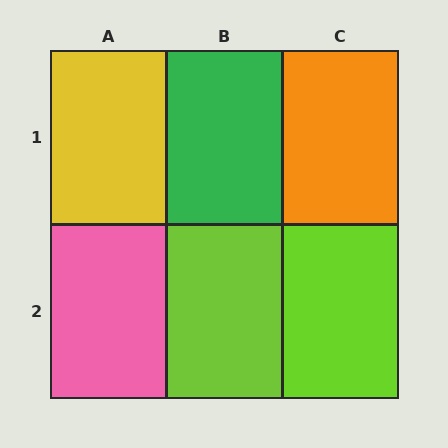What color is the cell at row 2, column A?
Pink.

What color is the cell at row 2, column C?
Lime.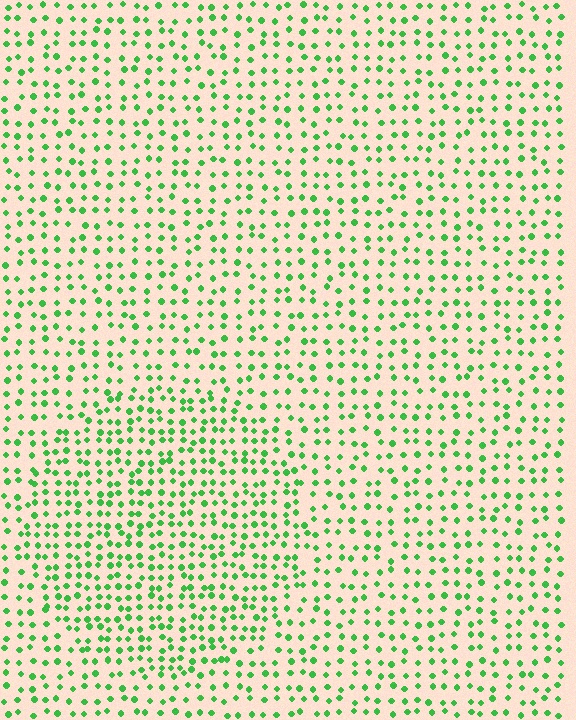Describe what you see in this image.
The image contains small green elements arranged at two different densities. A circle-shaped region is visible where the elements are more densely packed than the surrounding area.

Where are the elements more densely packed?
The elements are more densely packed inside the circle boundary.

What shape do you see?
I see a circle.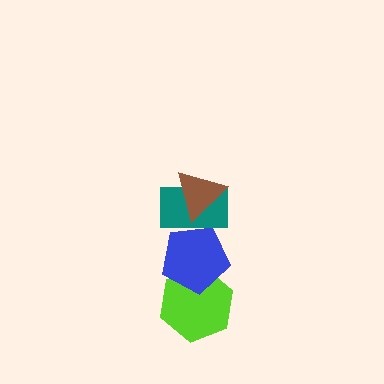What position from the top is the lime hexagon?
The lime hexagon is 4th from the top.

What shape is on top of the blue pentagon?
The teal rectangle is on top of the blue pentagon.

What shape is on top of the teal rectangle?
The brown triangle is on top of the teal rectangle.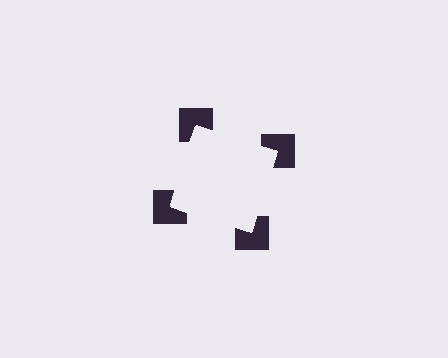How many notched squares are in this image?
There are 4 — one at each vertex of the illusory square.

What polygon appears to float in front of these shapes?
An illusory square — its edges are inferred from the aligned wedge cuts in the notched squares, not physically drawn.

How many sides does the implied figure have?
4 sides.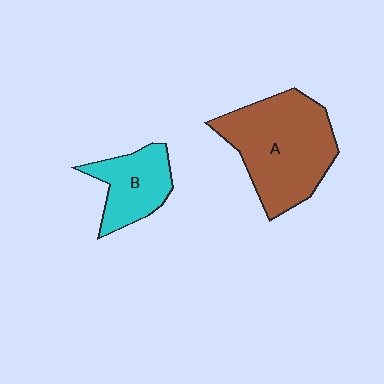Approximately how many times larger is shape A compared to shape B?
Approximately 2.0 times.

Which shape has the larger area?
Shape A (brown).